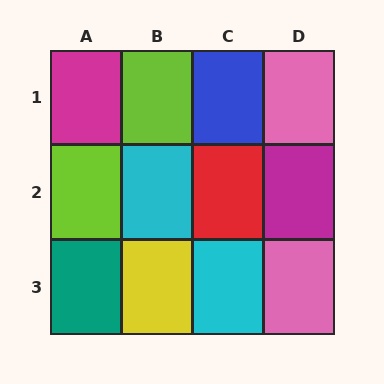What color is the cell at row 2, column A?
Lime.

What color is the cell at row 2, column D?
Magenta.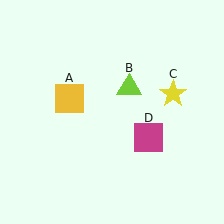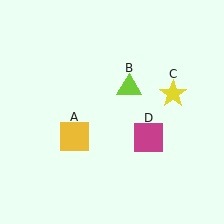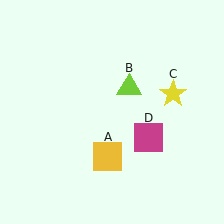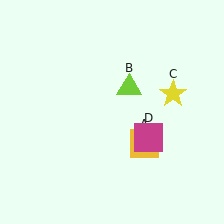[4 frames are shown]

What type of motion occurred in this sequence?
The yellow square (object A) rotated counterclockwise around the center of the scene.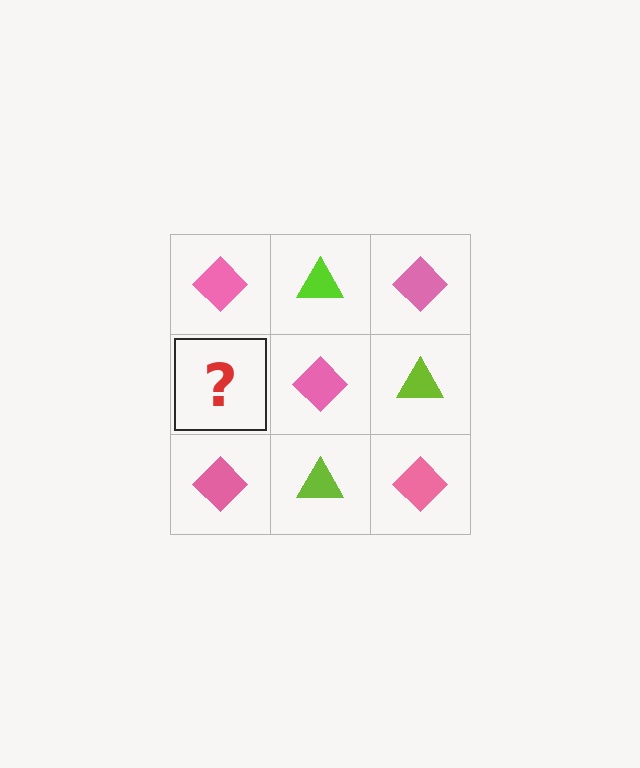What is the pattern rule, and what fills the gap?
The rule is that it alternates pink diamond and lime triangle in a checkerboard pattern. The gap should be filled with a lime triangle.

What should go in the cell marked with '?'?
The missing cell should contain a lime triangle.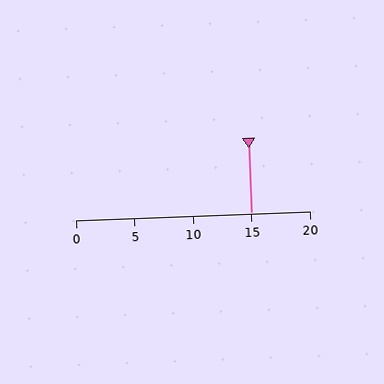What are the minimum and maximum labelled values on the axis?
The axis runs from 0 to 20.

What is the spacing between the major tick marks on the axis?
The major ticks are spaced 5 apart.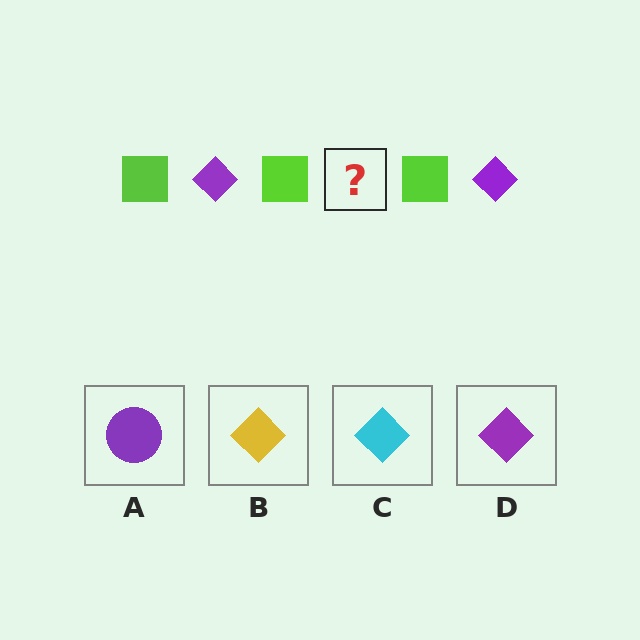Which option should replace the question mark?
Option D.